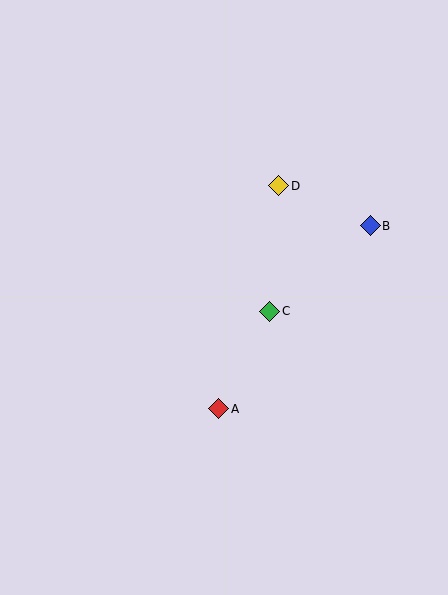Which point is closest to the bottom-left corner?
Point A is closest to the bottom-left corner.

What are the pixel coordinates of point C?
Point C is at (270, 311).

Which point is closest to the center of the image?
Point C at (270, 311) is closest to the center.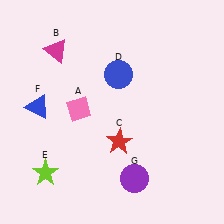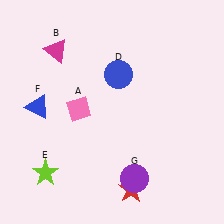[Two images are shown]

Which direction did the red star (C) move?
The red star (C) moved down.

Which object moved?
The red star (C) moved down.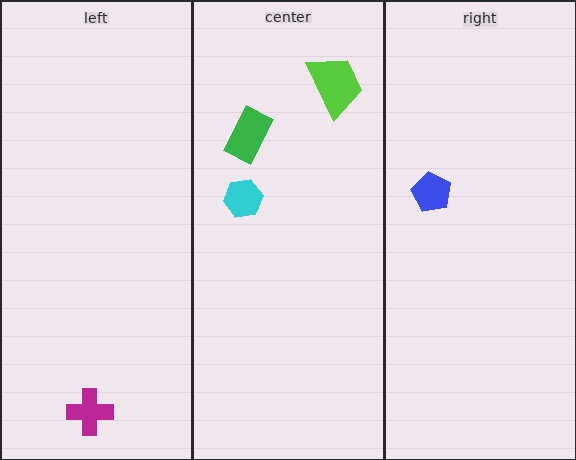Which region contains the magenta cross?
The left region.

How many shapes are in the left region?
1.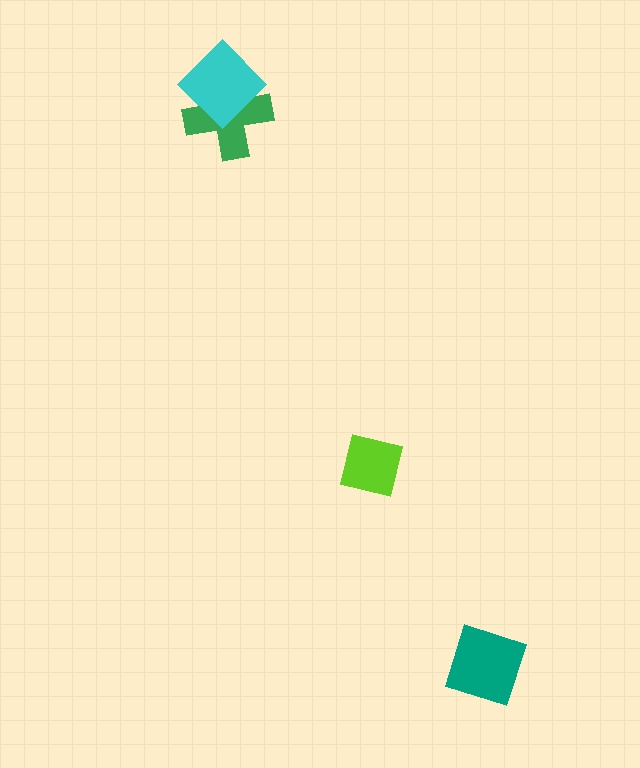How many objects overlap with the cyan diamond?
1 object overlaps with the cyan diamond.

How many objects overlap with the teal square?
0 objects overlap with the teal square.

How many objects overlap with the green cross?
1 object overlaps with the green cross.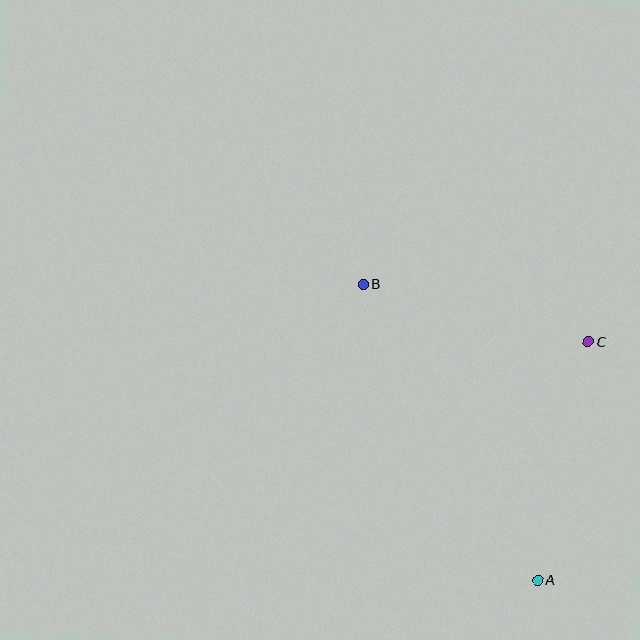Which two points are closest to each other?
Points B and C are closest to each other.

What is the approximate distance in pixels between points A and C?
The distance between A and C is approximately 244 pixels.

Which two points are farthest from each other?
Points A and B are farthest from each other.